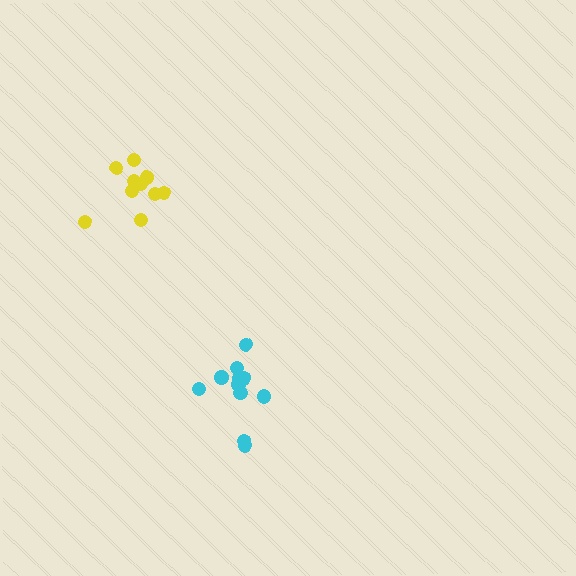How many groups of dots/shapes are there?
There are 2 groups.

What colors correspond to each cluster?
The clusters are colored: yellow, cyan.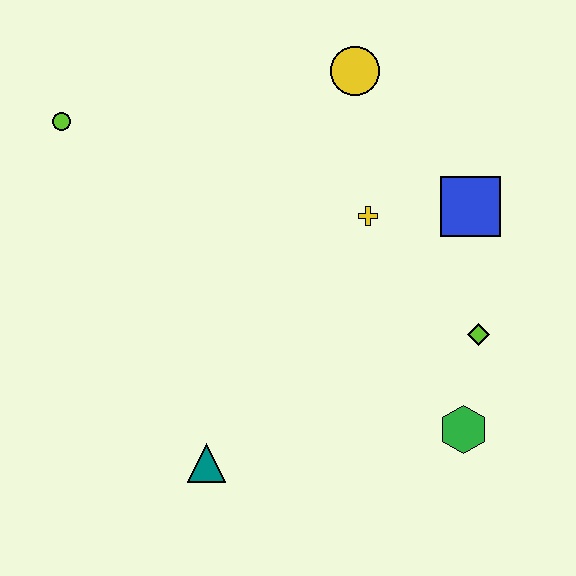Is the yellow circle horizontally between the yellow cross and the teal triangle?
Yes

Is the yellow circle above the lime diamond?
Yes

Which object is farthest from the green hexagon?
The lime circle is farthest from the green hexagon.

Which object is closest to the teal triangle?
The green hexagon is closest to the teal triangle.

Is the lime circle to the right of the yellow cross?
No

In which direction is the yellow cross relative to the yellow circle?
The yellow cross is below the yellow circle.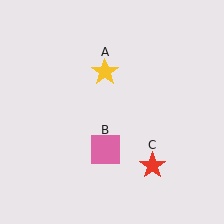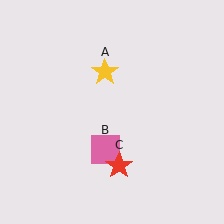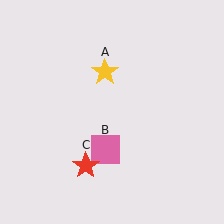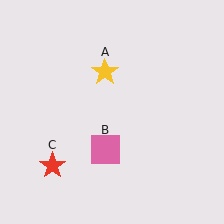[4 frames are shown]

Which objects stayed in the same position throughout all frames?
Yellow star (object A) and pink square (object B) remained stationary.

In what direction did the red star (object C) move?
The red star (object C) moved left.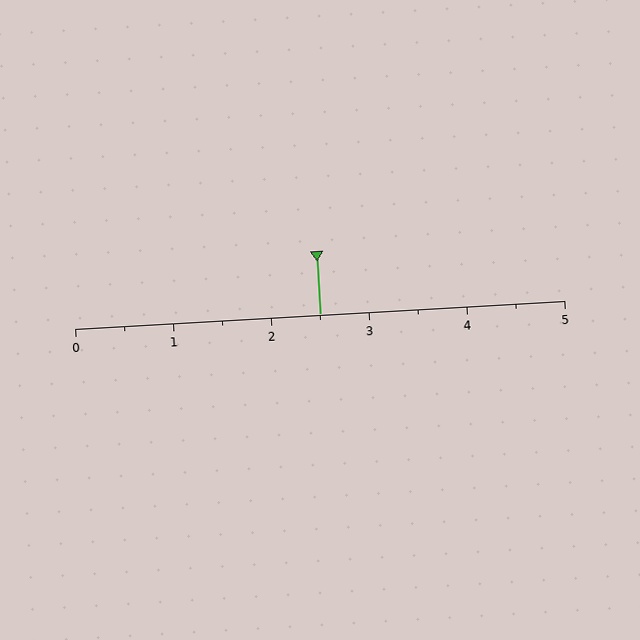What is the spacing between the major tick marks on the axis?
The major ticks are spaced 1 apart.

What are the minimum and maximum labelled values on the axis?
The axis runs from 0 to 5.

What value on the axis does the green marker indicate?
The marker indicates approximately 2.5.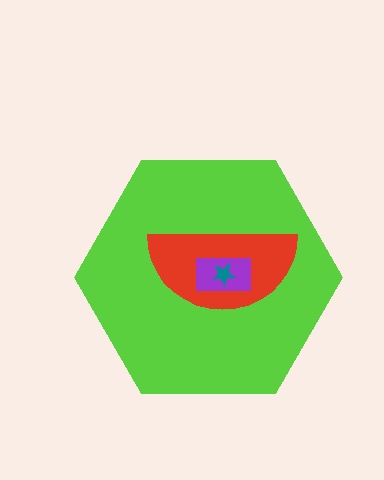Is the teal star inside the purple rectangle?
Yes.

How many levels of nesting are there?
4.